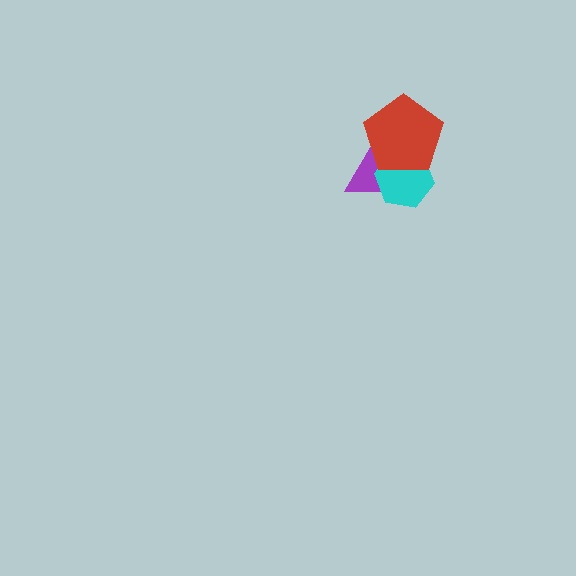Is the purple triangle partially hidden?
Yes, it is partially covered by another shape.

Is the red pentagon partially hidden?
No, no other shape covers it.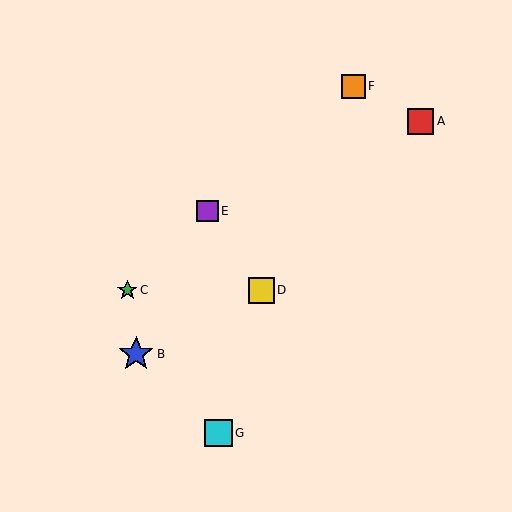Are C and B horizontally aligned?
No, C is at y≈290 and B is at y≈354.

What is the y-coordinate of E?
Object E is at y≈211.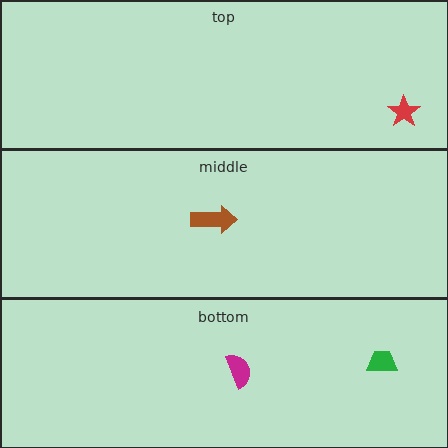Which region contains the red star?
The top region.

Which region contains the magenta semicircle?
The bottom region.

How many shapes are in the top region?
1.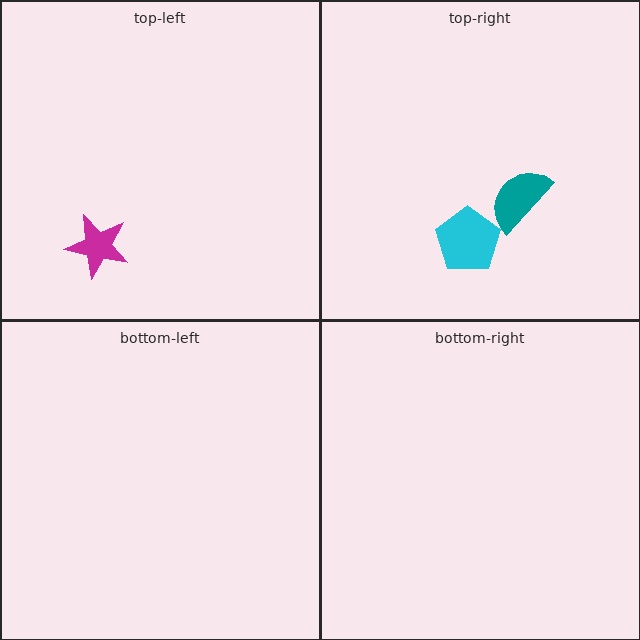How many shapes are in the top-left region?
1.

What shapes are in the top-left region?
The magenta star.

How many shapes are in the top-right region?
2.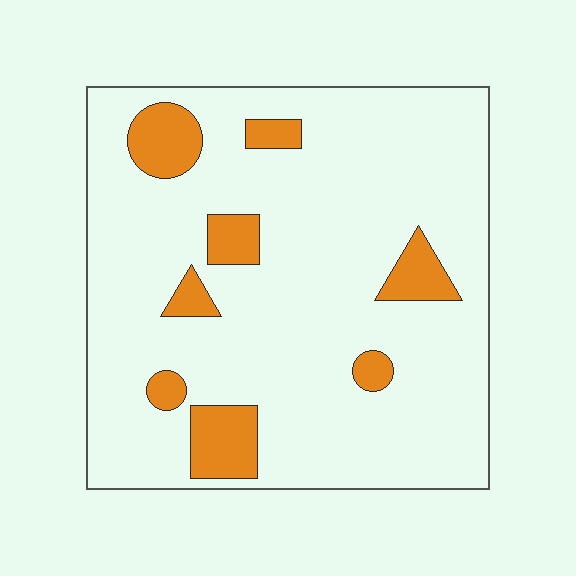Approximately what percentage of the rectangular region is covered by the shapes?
Approximately 15%.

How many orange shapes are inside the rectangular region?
8.